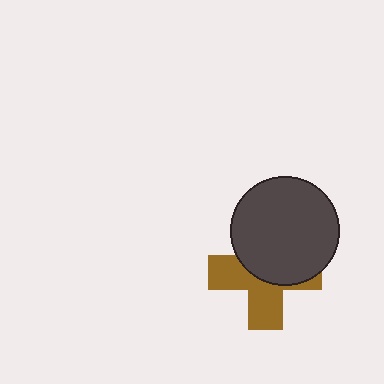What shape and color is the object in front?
The object in front is a dark gray circle.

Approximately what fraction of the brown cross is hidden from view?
Roughly 51% of the brown cross is hidden behind the dark gray circle.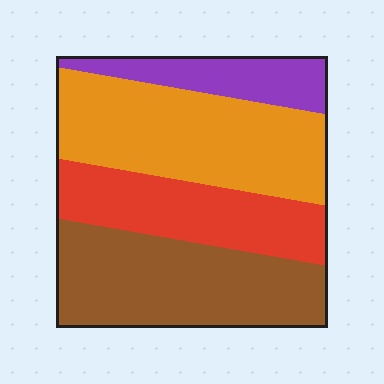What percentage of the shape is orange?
Orange takes up between a third and a half of the shape.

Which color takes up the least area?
Purple, at roughly 15%.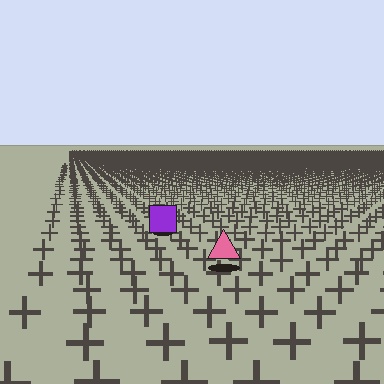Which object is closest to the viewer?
The pink triangle is closest. The texture marks near it are larger and more spread out.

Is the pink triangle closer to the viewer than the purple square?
Yes. The pink triangle is closer — you can tell from the texture gradient: the ground texture is coarser near it.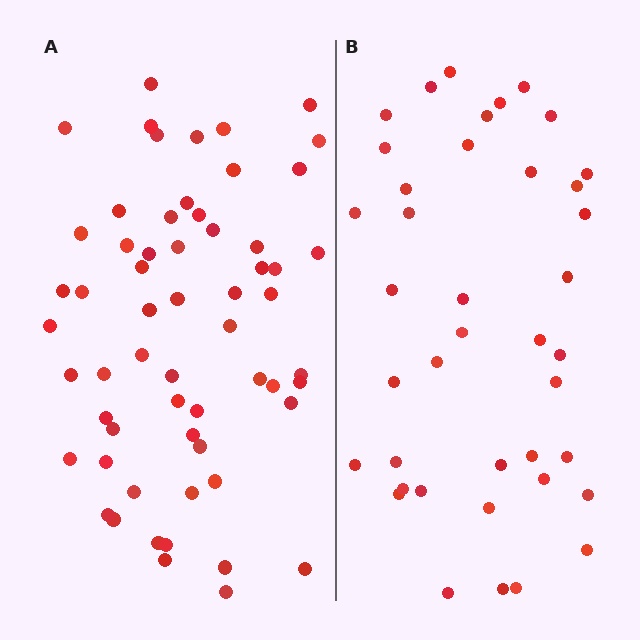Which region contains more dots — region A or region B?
Region A (the left region) has more dots.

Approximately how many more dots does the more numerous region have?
Region A has approximately 20 more dots than region B.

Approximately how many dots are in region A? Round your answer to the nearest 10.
About 60 dots.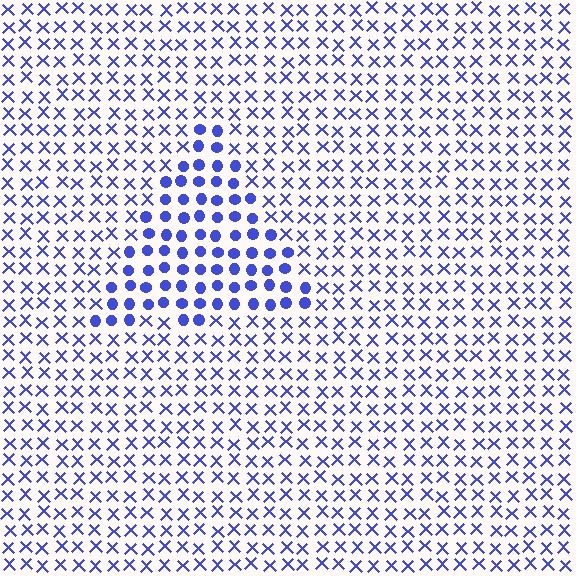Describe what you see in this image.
The image is filled with small blue elements arranged in a uniform grid. A triangle-shaped region contains circles, while the surrounding area contains X marks. The boundary is defined purely by the change in element shape.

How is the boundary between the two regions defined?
The boundary is defined by a change in element shape: circles inside vs. X marks outside. All elements share the same color and spacing.